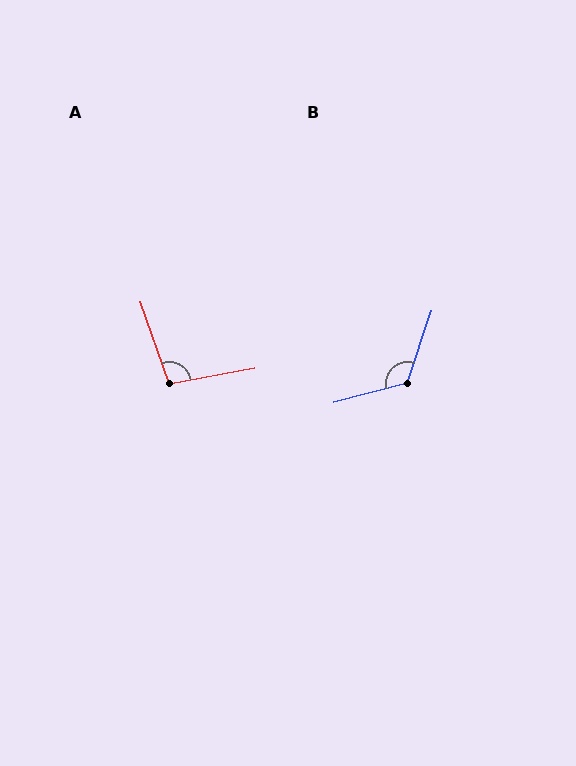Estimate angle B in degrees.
Approximately 124 degrees.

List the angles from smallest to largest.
A (99°), B (124°).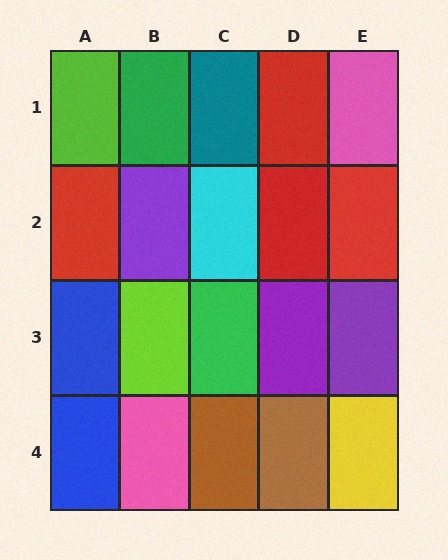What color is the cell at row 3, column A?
Blue.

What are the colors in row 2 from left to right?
Red, purple, cyan, red, red.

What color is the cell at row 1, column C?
Teal.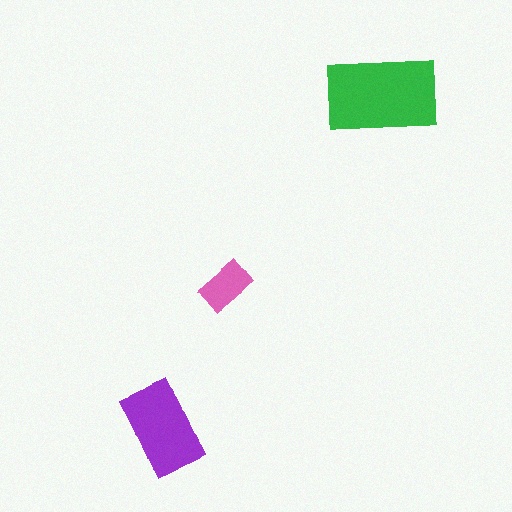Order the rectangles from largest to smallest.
the green one, the purple one, the pink one.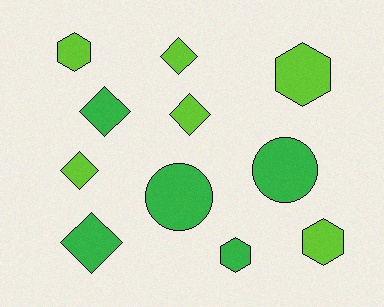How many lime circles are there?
There are no lime circles.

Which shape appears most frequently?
Diamond, with 5 objects.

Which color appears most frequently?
Lime, with 6 objects.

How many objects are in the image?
There are 11 objects.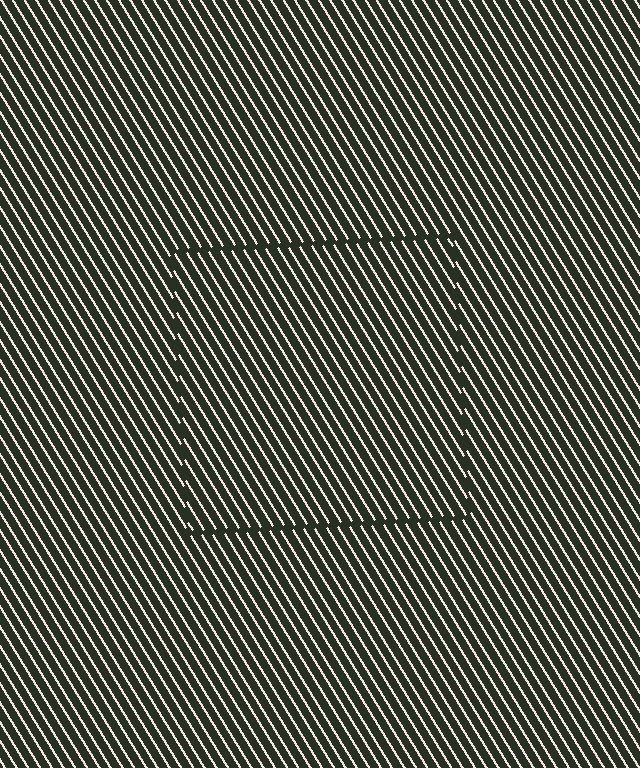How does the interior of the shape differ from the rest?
The interior of the shape contains the same grating, shifted by half a period — the contour is defined by the phase discontinuity where line-ends from the inner and outer gratings abut.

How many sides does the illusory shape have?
4 sides — the line-ends trace a square.